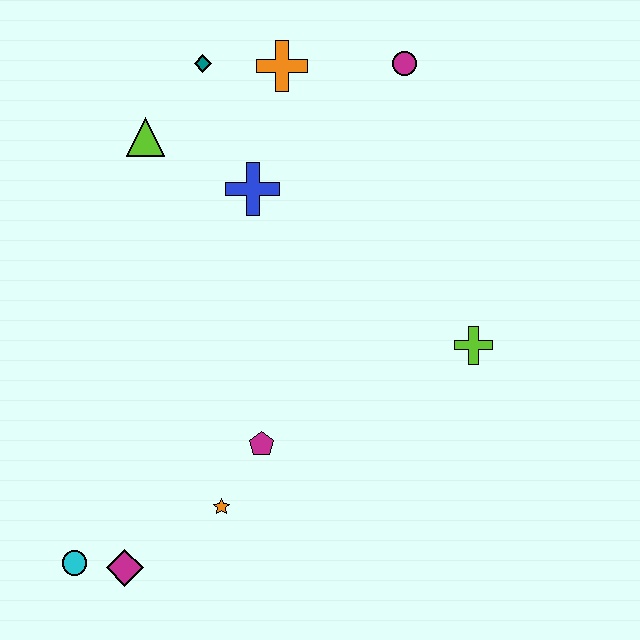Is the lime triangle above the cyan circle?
Yes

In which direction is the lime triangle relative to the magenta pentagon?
The lime triangle is above the magenta pentagon.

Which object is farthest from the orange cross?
The cyan circle is farthest from the orange cross.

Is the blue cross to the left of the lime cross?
Yes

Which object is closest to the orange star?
The magenta pentagon is closest to the orange star.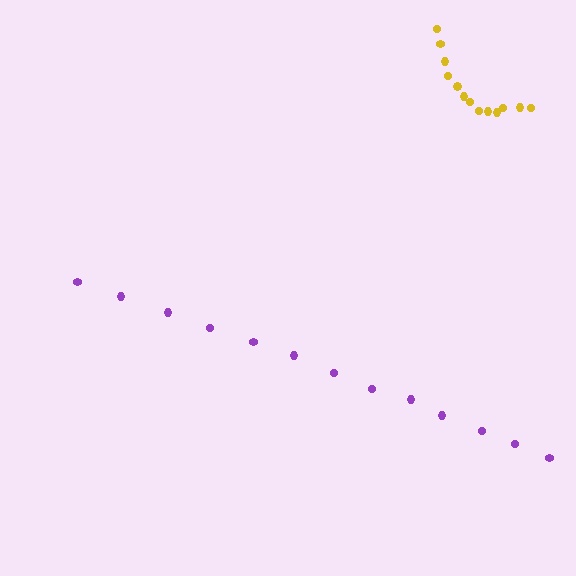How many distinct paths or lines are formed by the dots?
There are 2 distinct paths.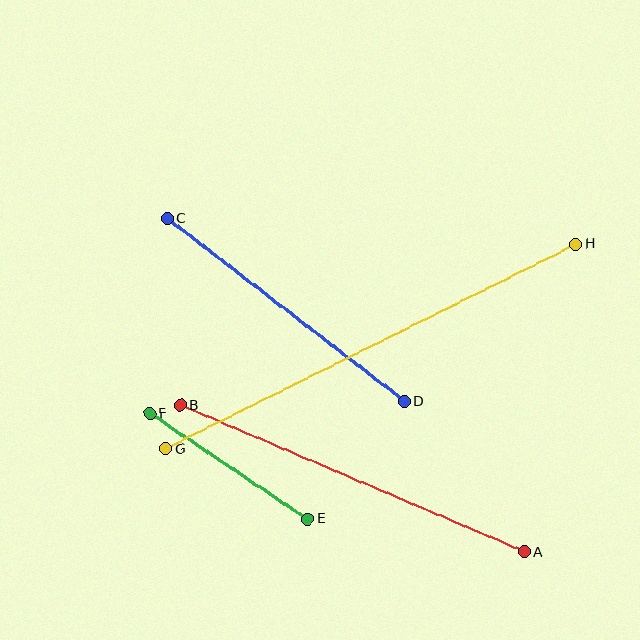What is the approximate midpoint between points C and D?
The midpoint is at approximately (286, 310) pixels.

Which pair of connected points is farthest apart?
Points G and H are farthest apart.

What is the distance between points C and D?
The distance is approximately 299 pixels.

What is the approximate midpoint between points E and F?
The midpoint is at approximately (229, 466) pixels.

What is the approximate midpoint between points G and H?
The midpoint is at approximately (371, 346) pixels.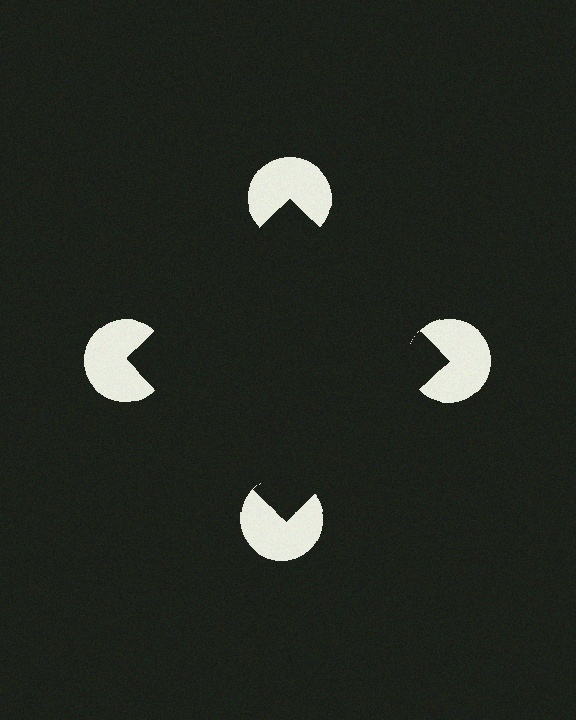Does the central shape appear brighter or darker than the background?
It typically appears slightly darker than the background, even though no actual brightness change is drawn.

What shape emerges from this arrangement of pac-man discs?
An illusory square — its edges are inferred from the aligned wedge cuts in the pac-man discs, not physically drawn.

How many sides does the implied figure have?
4 sides.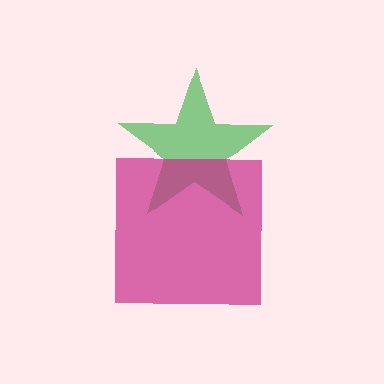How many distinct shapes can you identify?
There are 2 distinct shapes: a green star, a magenta square.